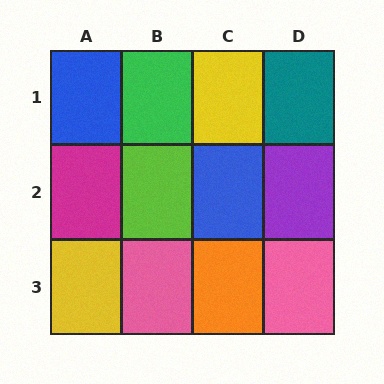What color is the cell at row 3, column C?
Orange.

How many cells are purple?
1 cell is purple.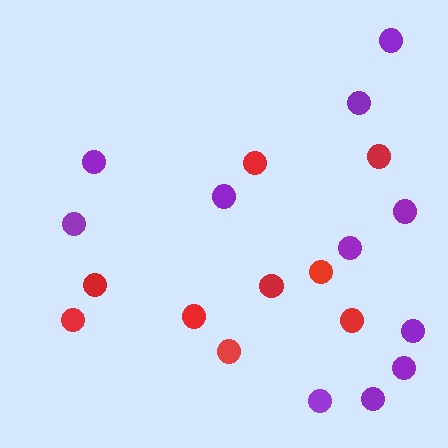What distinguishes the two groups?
There are 2 groups: one group of purple circles (11) and one group of red circles (9).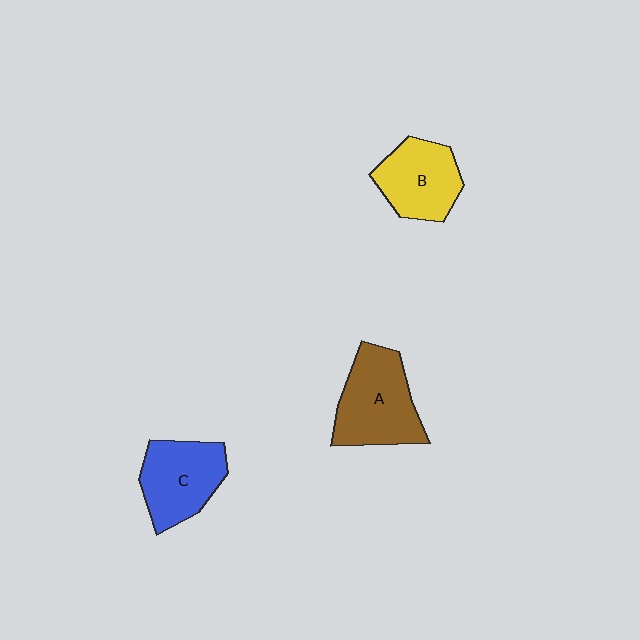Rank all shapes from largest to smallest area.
From largest to smallest: A (brown), C (blue), B (yellow).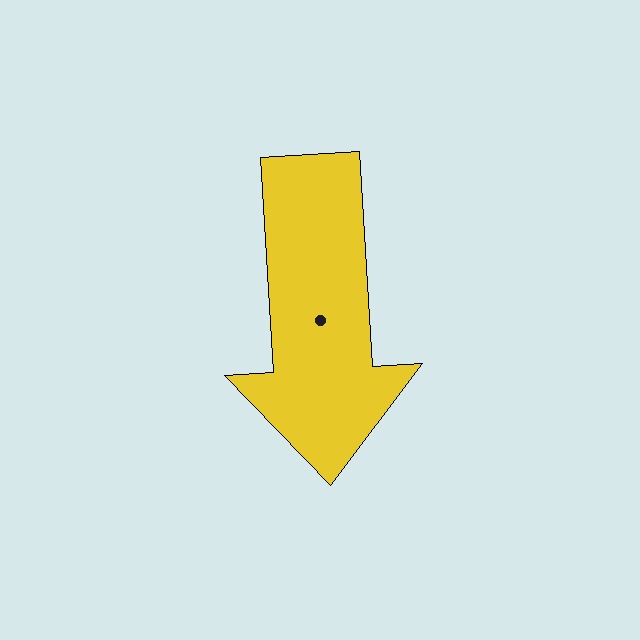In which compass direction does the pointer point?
South.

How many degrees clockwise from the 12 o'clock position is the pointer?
Approximately 176 degrees.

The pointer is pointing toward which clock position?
Roughly 6 o'clock.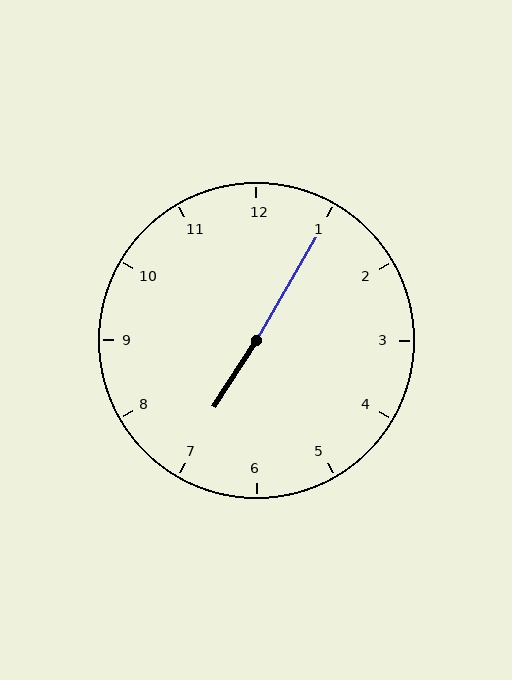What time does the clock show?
7:05.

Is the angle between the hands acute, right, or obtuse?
It is obtuse.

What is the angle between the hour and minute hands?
Approximately 178 degrees.